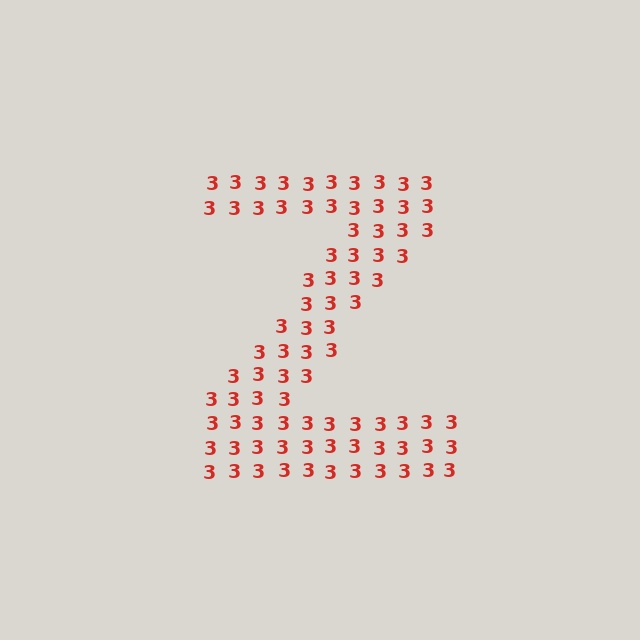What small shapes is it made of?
It is made of small digit 3's.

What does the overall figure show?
The overall figure shows the letter Z.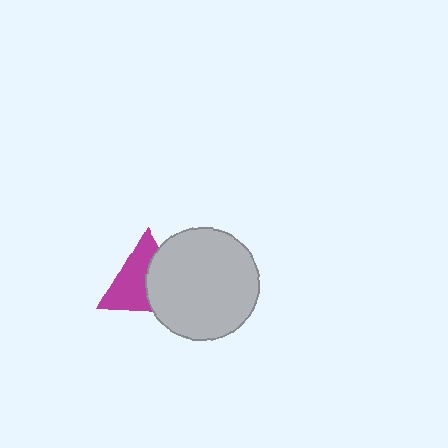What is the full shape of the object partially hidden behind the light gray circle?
The partially hidden object is a magenta triangle.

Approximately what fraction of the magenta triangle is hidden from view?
Roughly 43% of the magenta triangle is hidden behind the light gray circle.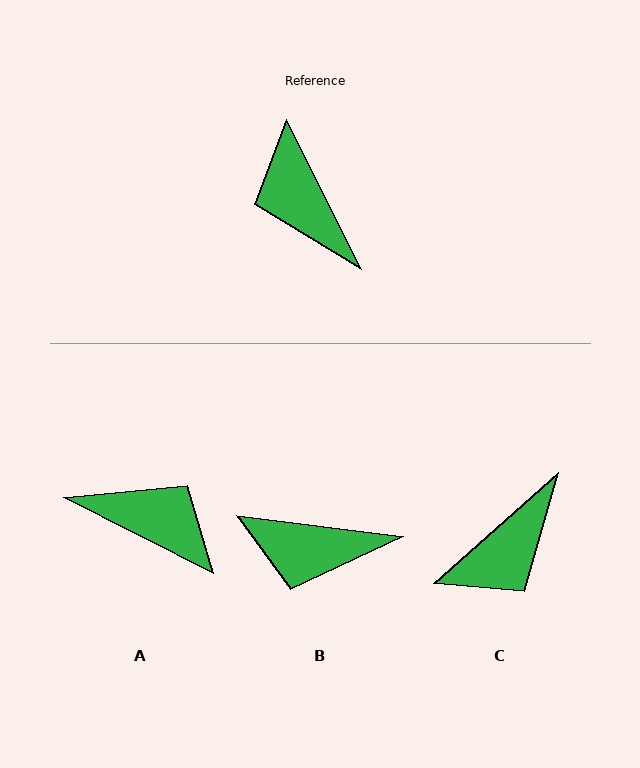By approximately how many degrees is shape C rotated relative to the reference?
Approximately 105 degrees counter-clockwise.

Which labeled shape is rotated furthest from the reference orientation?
A, about 143 degrees away.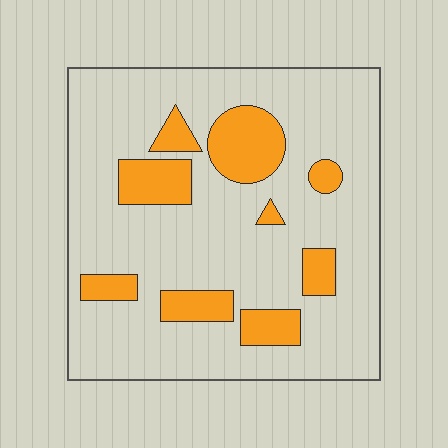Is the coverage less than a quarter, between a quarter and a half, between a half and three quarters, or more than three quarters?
Less than a quarter.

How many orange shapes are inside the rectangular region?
9.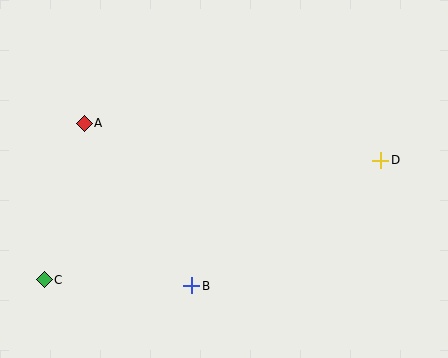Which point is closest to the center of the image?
Point B at (192, 286) is closest to the center.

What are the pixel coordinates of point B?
Point B is at (192, 286).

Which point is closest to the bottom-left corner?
Point C is closest to the bottom-left corner.